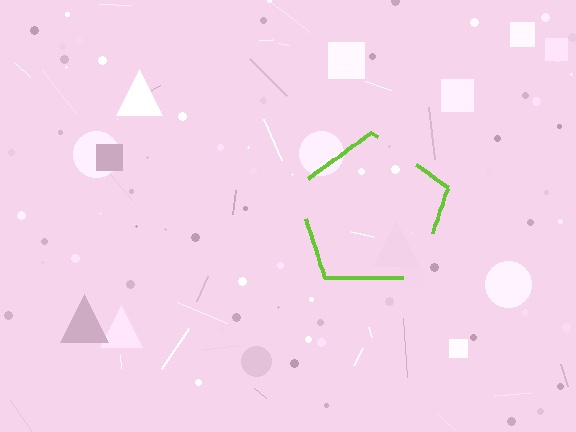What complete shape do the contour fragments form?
The contour fragments form a pentagon.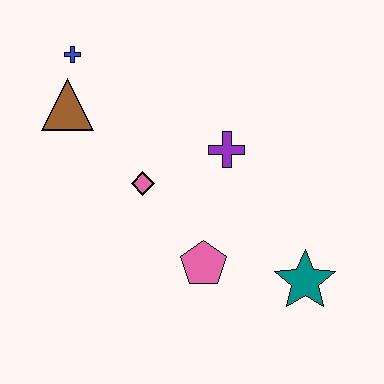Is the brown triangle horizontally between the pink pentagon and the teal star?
No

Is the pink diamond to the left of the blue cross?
No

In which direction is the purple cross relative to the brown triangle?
The purple cross is to the right of the brown triangle.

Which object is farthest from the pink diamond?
The teal star is farthest from the pink diamond.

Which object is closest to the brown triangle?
The blue cross is closest to the brown triangle.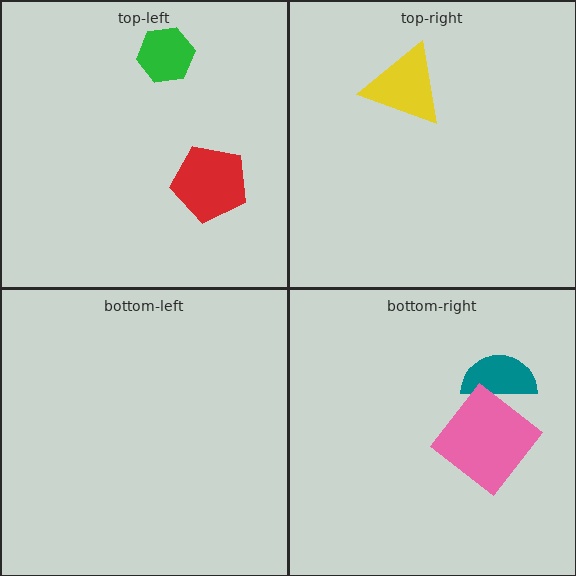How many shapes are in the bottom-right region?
2.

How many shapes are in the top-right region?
1.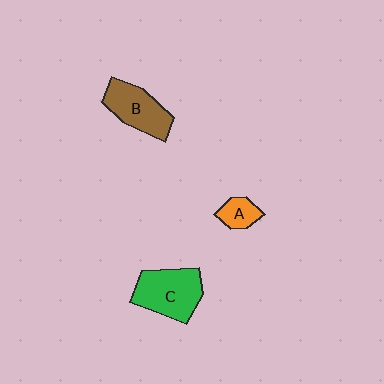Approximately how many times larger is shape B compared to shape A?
Approximately 2.3 times.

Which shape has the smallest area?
Shape A (orange).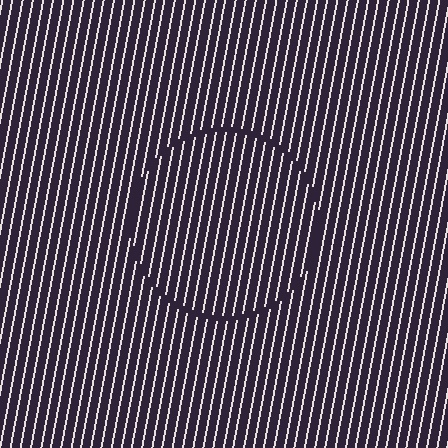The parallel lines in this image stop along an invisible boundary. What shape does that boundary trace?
An illusory circle. The interior of the shape contains the same grating, shifted by half a period — the contour is defined by the phase discontinuity where line-ends from the inner and outer gratings abut.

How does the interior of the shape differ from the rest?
The interior of the shape contains the same grating, shifted by half a period — the contour is defined by the phase discontinuity where line-ends from the inner and outer gratings abut.